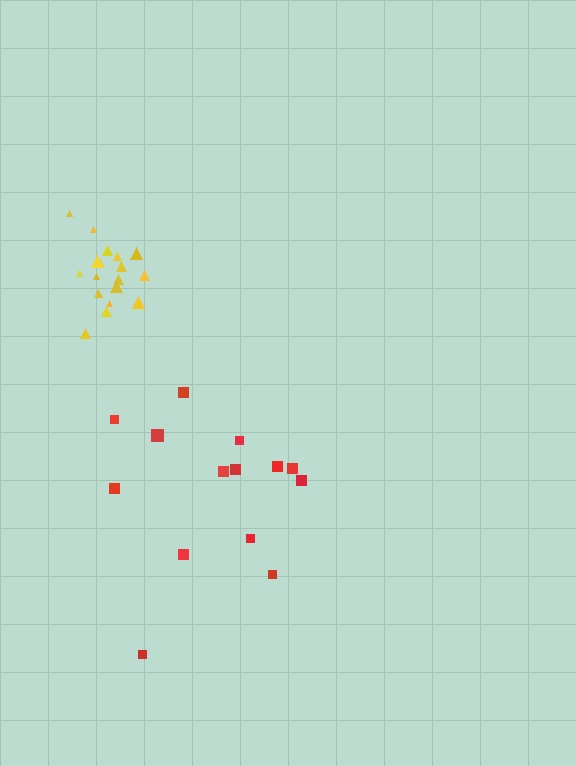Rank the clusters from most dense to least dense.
yellow, red.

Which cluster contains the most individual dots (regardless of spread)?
Yellow (18).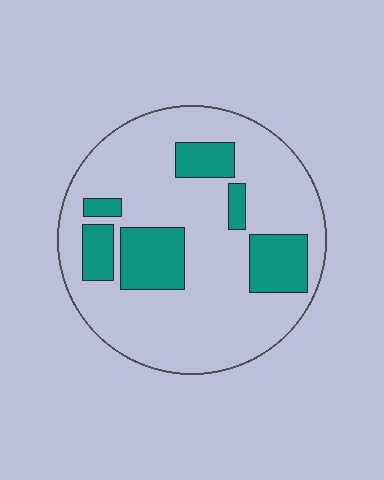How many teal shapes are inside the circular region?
6.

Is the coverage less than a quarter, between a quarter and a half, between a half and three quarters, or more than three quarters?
Less than a quarter.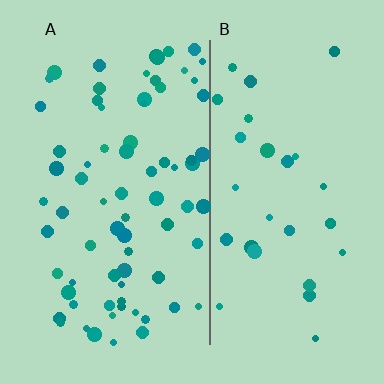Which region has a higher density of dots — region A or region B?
A (the left).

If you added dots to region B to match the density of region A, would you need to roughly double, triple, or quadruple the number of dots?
Approximately triple.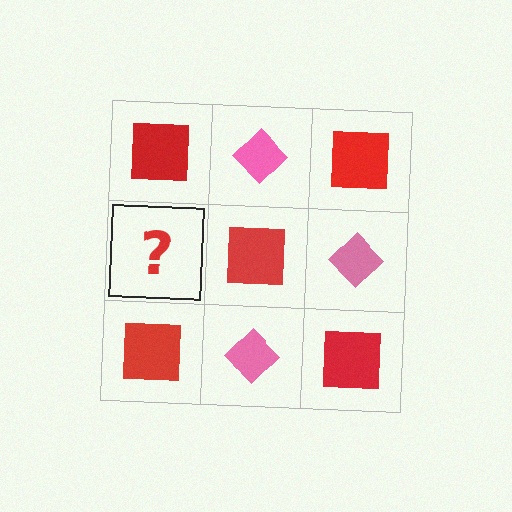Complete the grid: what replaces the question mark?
The question mark should be replaced with a pink diamond.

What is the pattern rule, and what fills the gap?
The rule is that it alternates red square and pink diamond in a checkerboard pattern. The gap should be filled with a pink diamond.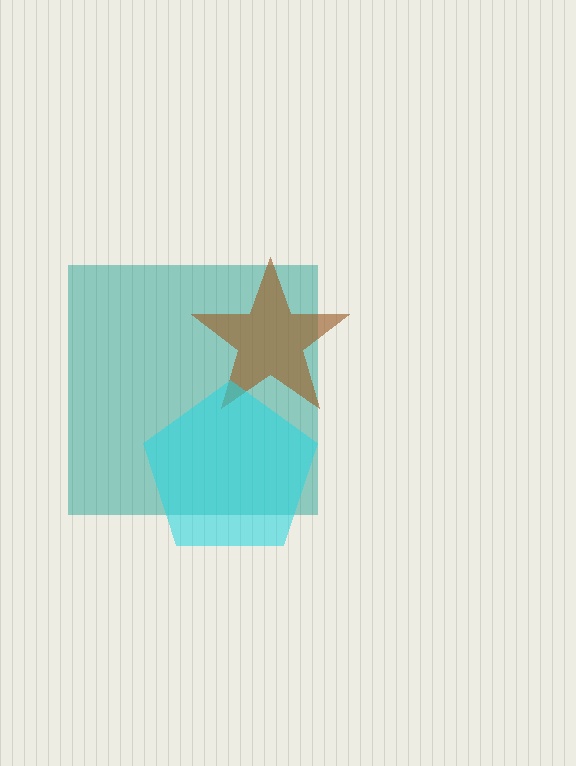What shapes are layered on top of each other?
The layered shapes are: a teal square, a brown star, a cyan pentagon.